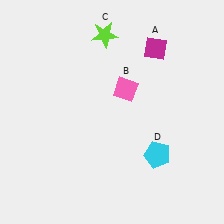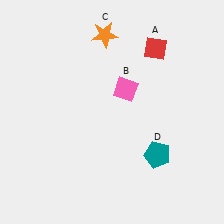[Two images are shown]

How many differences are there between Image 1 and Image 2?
There are 3 differences between the two images.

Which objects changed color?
A changed from magenta to red. C changed from lime to orange. D changed from cyan to teal.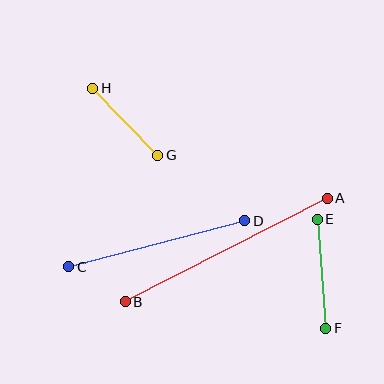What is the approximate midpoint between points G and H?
The midpoint is at approximately (125, 122) pixels.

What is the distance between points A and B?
The distance is approximately 227 pixels.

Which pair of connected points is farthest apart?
Points A and B are farthest apart.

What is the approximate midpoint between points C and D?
The midpoint is at approximately (157, 244) pixels.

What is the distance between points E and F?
The distance is approximately 109 pixels.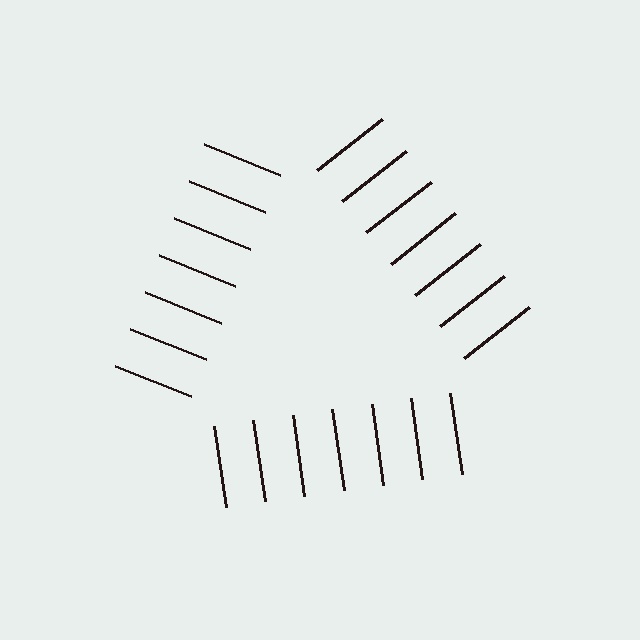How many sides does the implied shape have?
3 sides — the line-ends trace a triangle.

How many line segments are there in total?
21 — 7 along each of the 3 edges.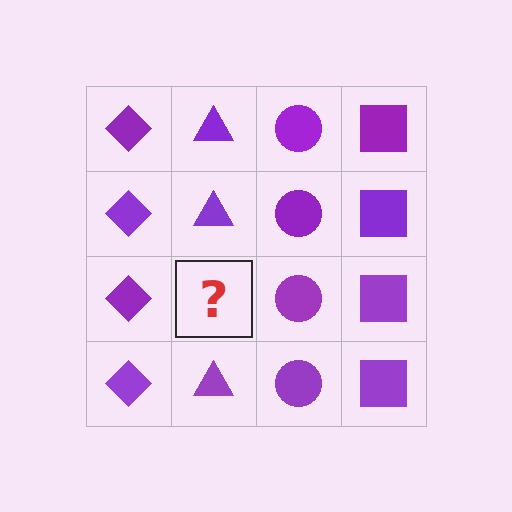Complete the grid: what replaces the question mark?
The question mark should be replaced with a purple triangle.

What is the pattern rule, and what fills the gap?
The rule is that each column has a consistent shape. The gap should be filled with a purple triangle.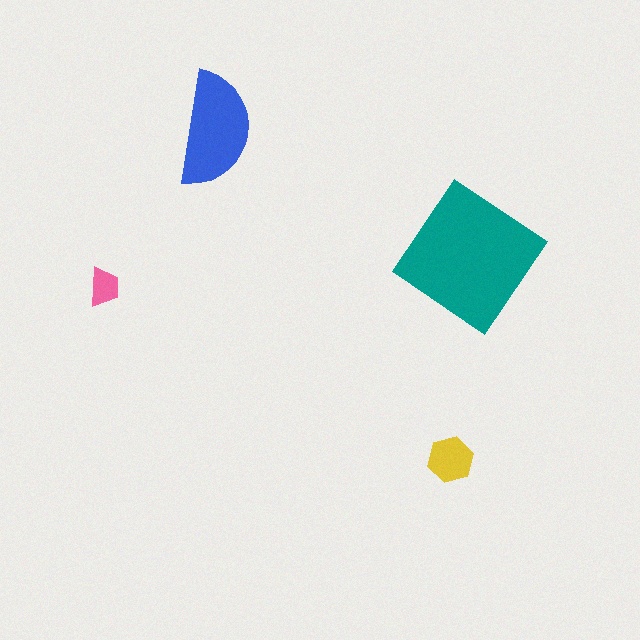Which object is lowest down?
The yellow hexagon is bottommost.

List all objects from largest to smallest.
The teal diamond, the blue semicircle, the yellow hexagon, the pink trapezoid.